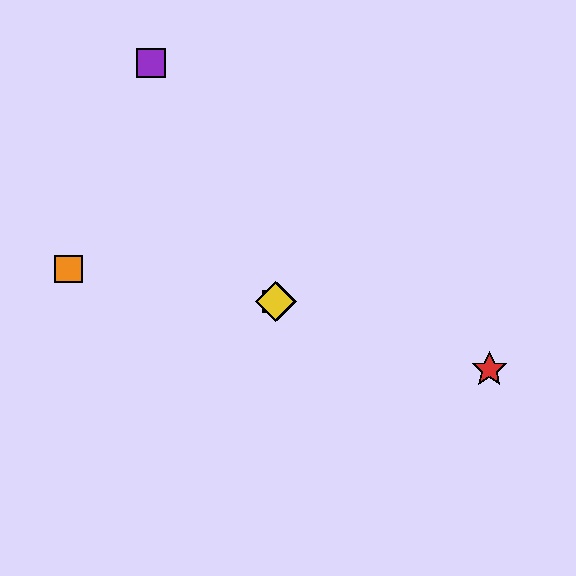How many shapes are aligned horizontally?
3 shapes (the blue square, the green diamond, the yellow diamond) are aligned horizontally.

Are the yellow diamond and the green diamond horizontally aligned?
Yes, both are at y≈301.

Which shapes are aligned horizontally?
The blue square, the green diamond, the yellow diamond are aligned horizontally.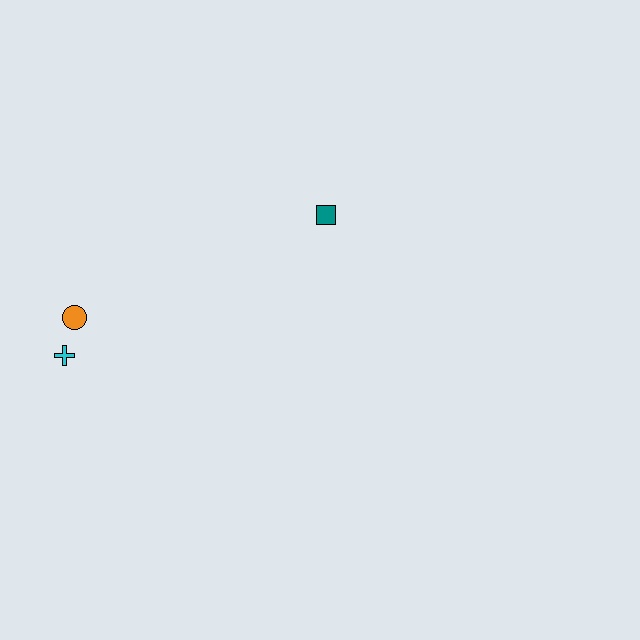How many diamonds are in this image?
There are no diamonds.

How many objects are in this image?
There are 3 objects.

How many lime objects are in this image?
There are no lime objects.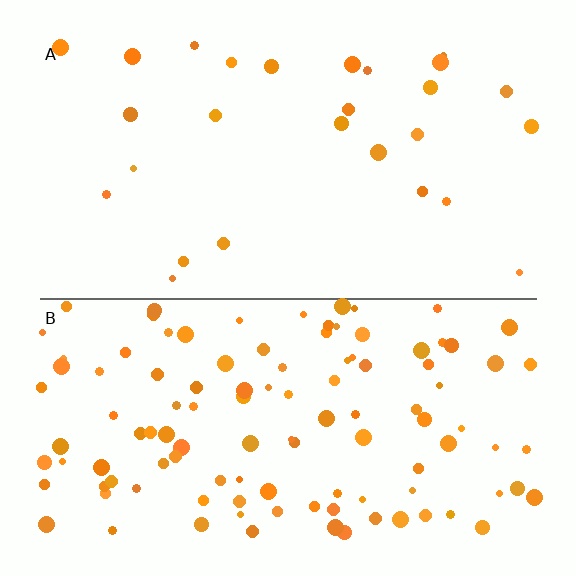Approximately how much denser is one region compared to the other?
Approximately 4.1× — region B over region A.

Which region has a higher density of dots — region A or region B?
B (the bottom).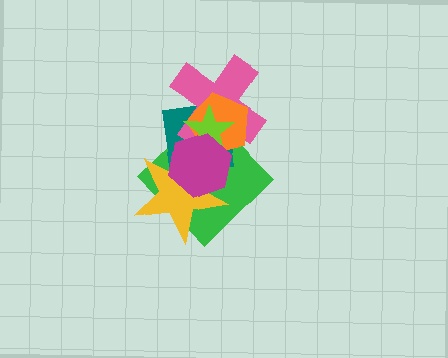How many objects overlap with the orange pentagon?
5 objects overlap with the orange pentagon.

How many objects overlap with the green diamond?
6 objects overlap with the green diamond.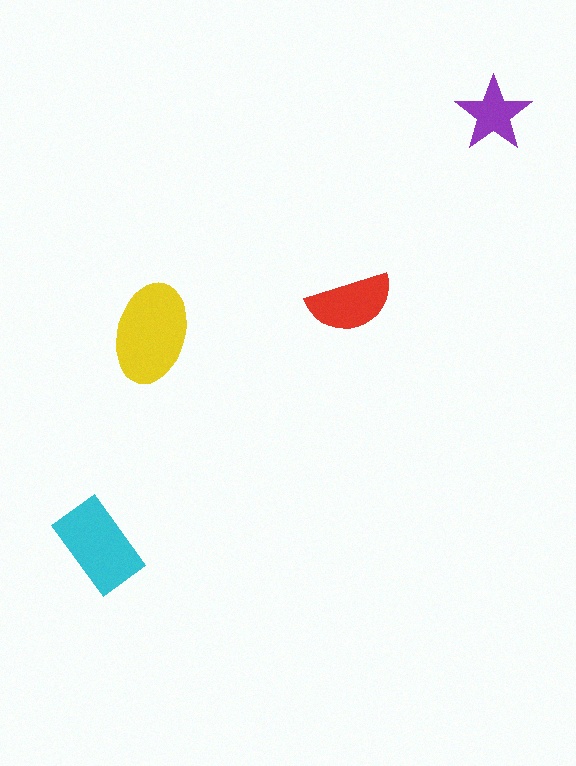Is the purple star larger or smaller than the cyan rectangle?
Smaller.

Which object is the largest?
The yellow ellipse.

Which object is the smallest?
The purple star.